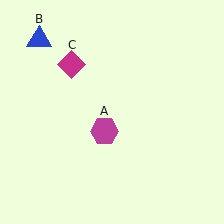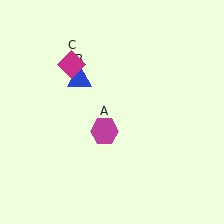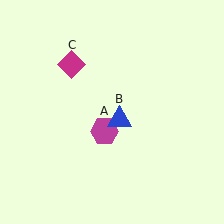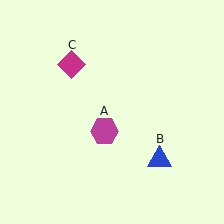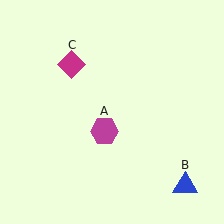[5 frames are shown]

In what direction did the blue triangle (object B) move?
The blue triangle (object B) moved down and to the right.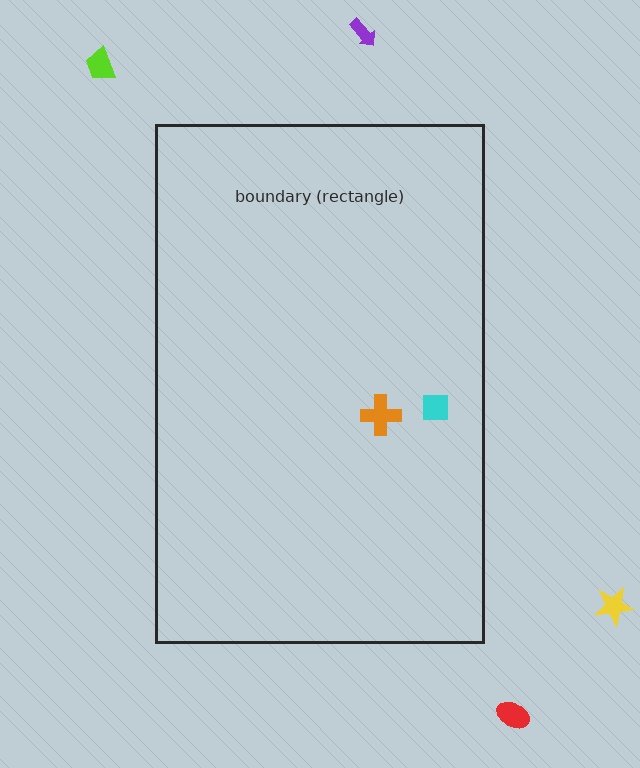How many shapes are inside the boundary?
2 inside, 4 outside.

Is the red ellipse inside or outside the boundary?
Outside.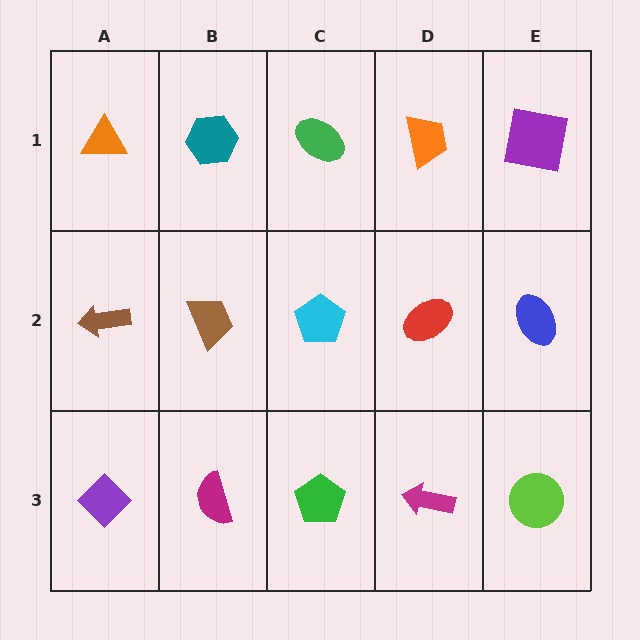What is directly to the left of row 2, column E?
A red ellipse.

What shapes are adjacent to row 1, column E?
A blue ellipse (row 2, column E), an orange trapezoid (row 1, column D).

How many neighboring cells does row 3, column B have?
3.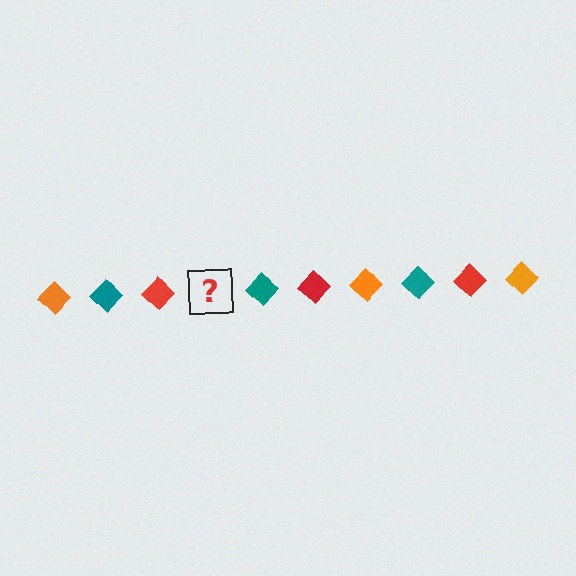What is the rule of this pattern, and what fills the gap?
The rule is that the pattern cycles through orange, teal, red diamonds. The gap should be filled with an orange diamond.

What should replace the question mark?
The question mark should be replaced with an orange diamond.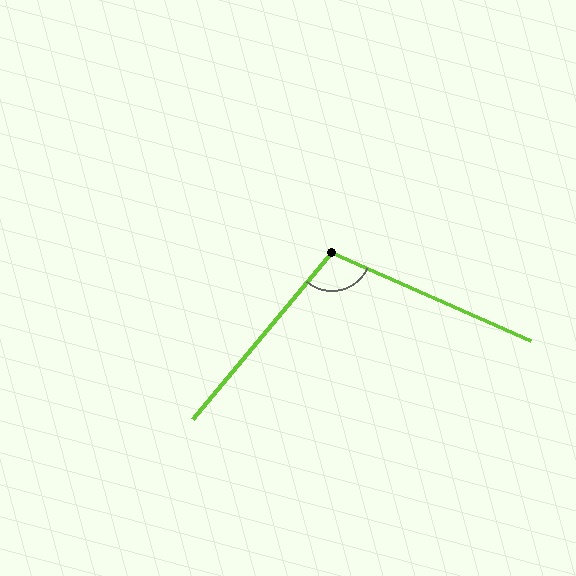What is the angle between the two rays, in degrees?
Approximately 106 degrees.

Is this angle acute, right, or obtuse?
It is obtuse.